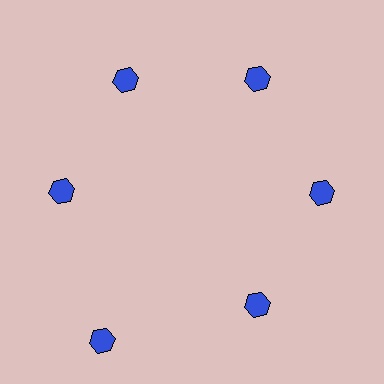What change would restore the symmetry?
The symmetry would be restored by moving it inward, back onto the ring so that all 6 hexagons sit at equal angles and equal distance from the center.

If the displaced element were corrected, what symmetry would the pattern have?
It would have 6-fold rotational symmetry — the pattern would map onto itself every 60 degrees.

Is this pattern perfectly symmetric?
No. The 6 blue hexagons are arranged in a ring, but one element near the 7 o'clock position is pushed outward from the center, breaking the 6-fold rotational symmetry.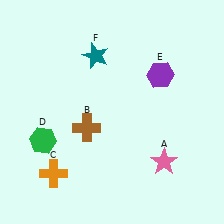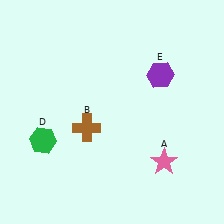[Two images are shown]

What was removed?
The teal star (F), the orange cross (C) were removed in Image 2.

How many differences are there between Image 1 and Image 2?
There are 2 differences between the two images.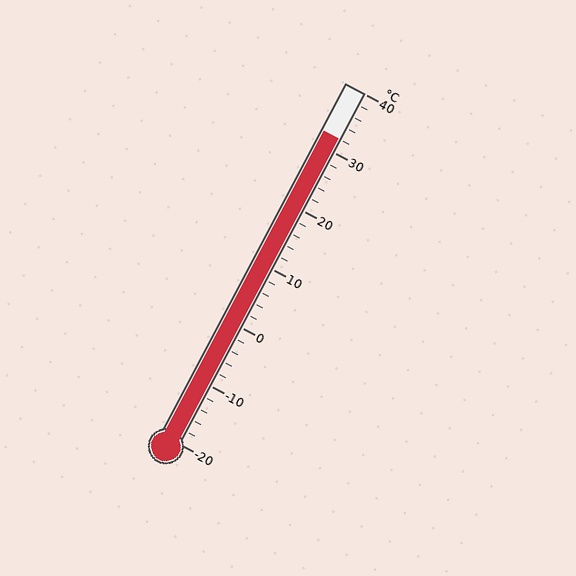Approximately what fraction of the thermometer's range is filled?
The thermometer is filled to approximately 85% of its range.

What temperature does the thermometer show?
The thermometer shows approximately 32°C.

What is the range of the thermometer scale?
The thermometer scale ranges from -20°C to 40°C.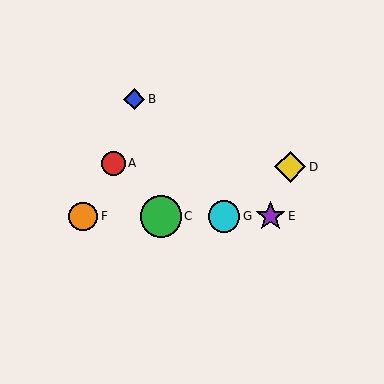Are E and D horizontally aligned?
No, E is at y≈216 and D is at y≈167.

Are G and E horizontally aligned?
Yes, both are at y≈216.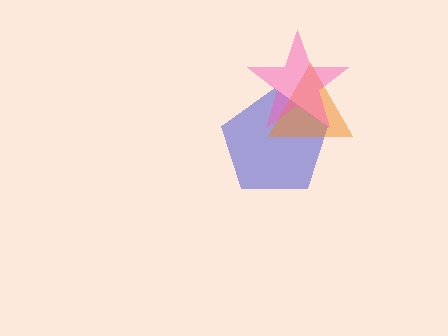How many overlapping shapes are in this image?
There are 3 overlapping shapes in the image.